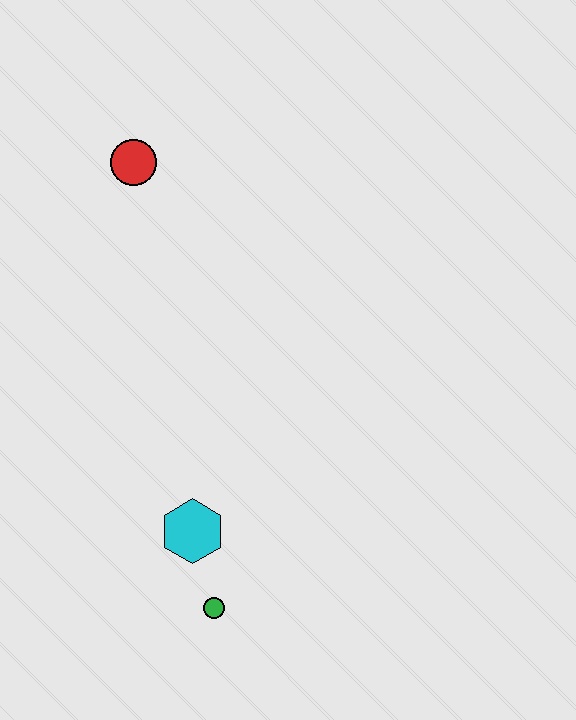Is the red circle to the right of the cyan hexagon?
No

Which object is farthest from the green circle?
The red circle is farthest from the green circle.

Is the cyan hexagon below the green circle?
No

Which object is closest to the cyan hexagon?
The green circle is closest to the cyan hexagon.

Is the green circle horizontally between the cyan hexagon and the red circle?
No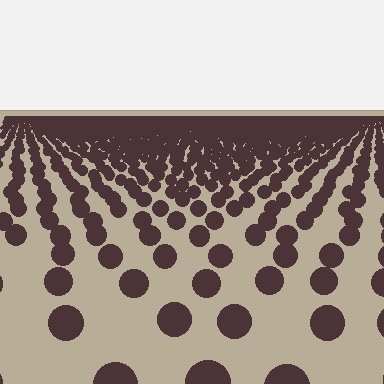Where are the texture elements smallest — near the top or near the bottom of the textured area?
Near the top.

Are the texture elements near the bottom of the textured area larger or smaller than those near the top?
Larger. Near the bottom, elements are closer to the viewer and appear at a bigger on-screen size.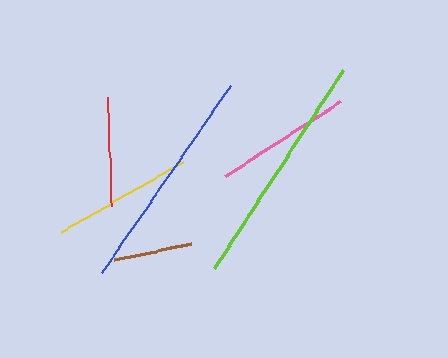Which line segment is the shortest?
The brown line is the shortest at approximately 79 pixels.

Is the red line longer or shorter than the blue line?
The blue line is longer than the red line.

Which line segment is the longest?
The lime line is the longest at approximately 236 pixels.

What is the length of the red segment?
The red segment is approximately 108 pixels long.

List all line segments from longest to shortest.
From longest to shortest: lime, blue, yellow, pink, red, brown.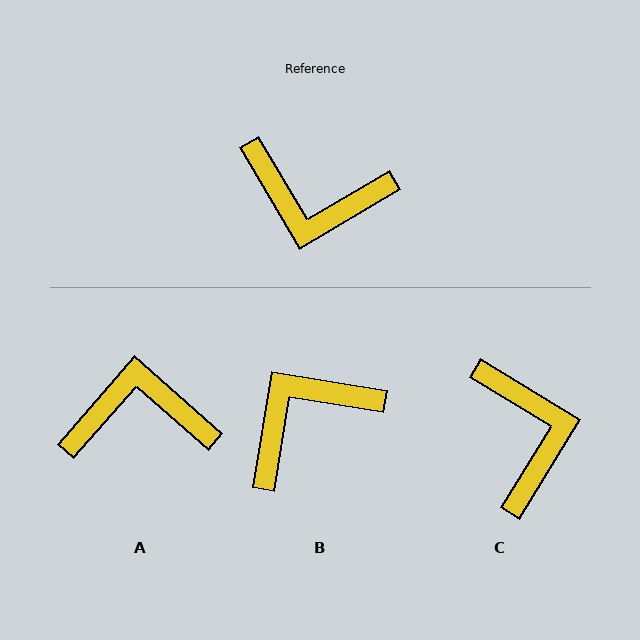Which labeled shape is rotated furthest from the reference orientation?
A, about 162 degrees away.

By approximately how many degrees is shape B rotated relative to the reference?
Approximately 129 degrees clockwise.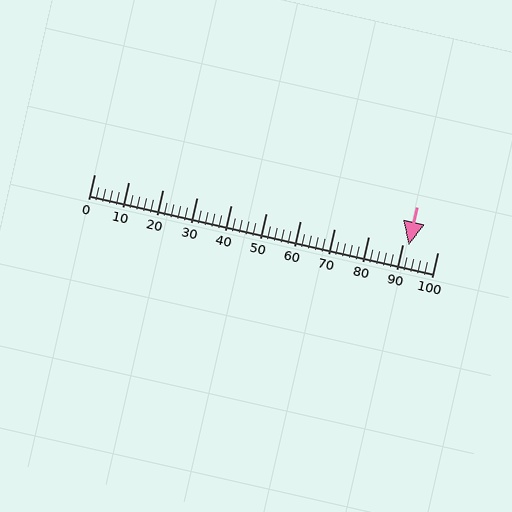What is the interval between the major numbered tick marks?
The major tick marks are spaced 10 units apart.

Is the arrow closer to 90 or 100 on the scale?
The arrow is closer to 90.